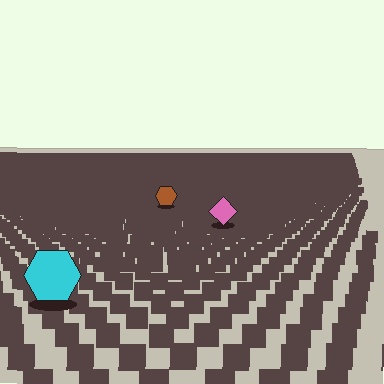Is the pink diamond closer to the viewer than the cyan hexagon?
No. The cyan hexagon is closer — you can tell from the texture gradient: the ground texture is coarser near it.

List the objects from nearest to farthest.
From nearest to farthest: the cyan hexagon, the pink diamond, the brown hexagon.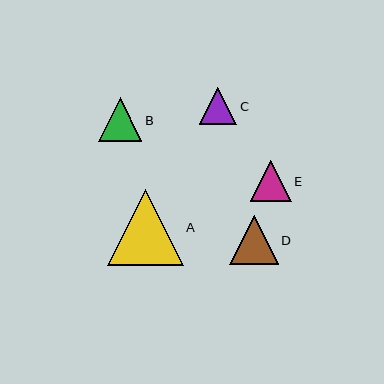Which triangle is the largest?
Triangle A is the largest with a size of approximately 76 pixels.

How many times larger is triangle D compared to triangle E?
Triangle D is approximately 1.2 times the size of triangle E.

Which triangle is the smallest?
Triangle C is the smallest with a size of approximately 37 pixels.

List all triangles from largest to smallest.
From largest to smallest: A, D, B, E, C.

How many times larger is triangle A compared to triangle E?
Triangle A is approximately 1.9 times the size of triangle E.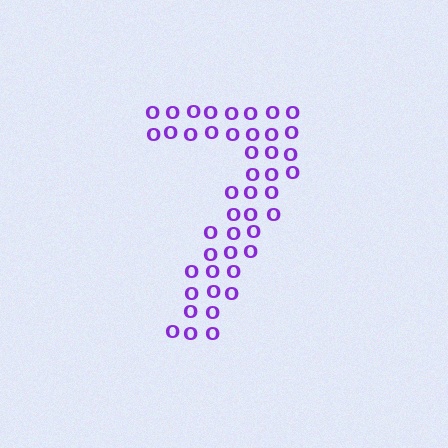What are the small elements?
The small elements are letter O's.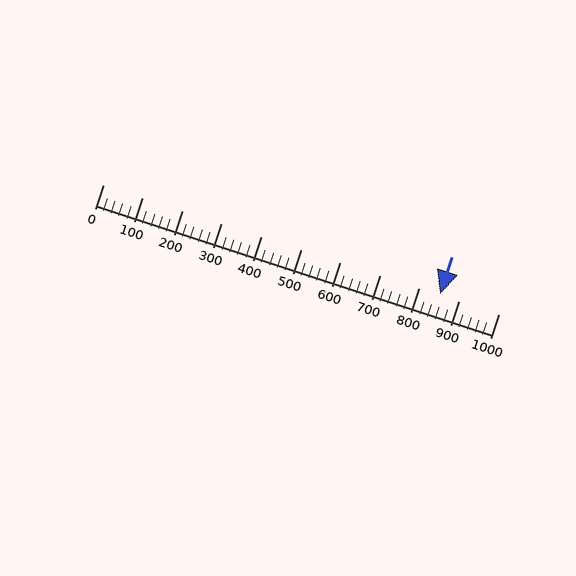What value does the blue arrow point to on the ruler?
The blue arrow points to approximately 853.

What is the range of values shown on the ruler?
The ruler shows values from 0 to 1000.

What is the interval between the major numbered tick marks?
The major tick marks are spaced 100 units apart.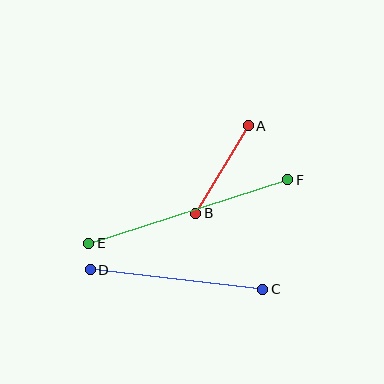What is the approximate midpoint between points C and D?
The midpoint is at approximately (177, 279) pixels.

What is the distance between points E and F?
The distance is approximately 209 pixels.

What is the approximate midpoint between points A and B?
The midpoint is at approximately (222, 170) pixels.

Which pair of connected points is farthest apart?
Points E and F are farthest apart.